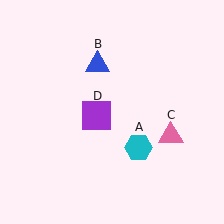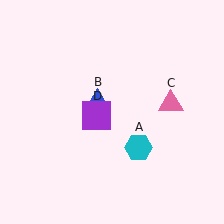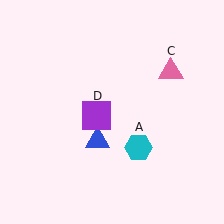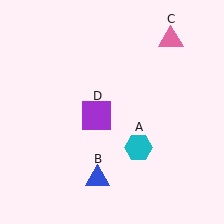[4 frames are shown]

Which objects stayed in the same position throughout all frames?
Cyan hexagon (object A) and purple square (object D) remained stationary.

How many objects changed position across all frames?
2 objects changed position: blue triangle (object B), pink triangle (object C).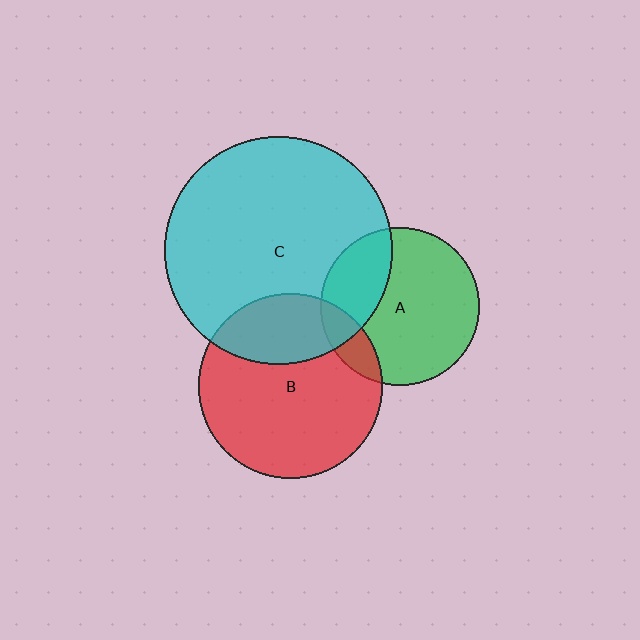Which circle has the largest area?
Circle C (cyan).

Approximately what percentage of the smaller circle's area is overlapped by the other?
Approximately 30%.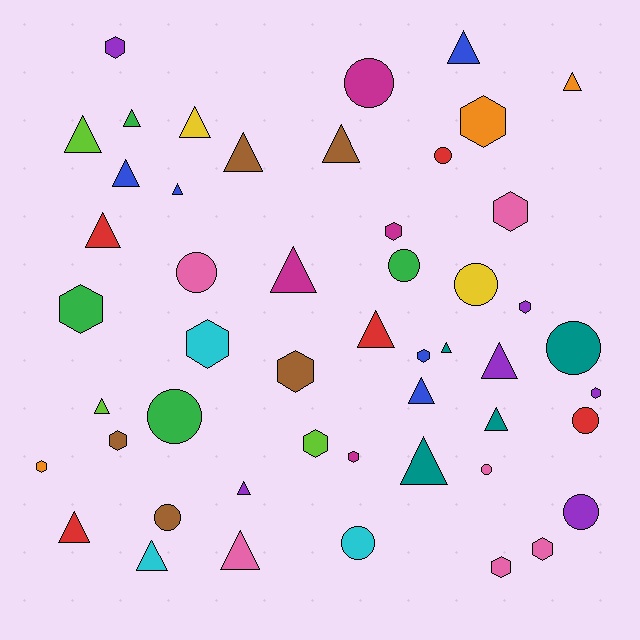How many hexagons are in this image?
There are 16 hexagons.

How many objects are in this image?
There are 50 objects.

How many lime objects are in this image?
There are 3 lime objects.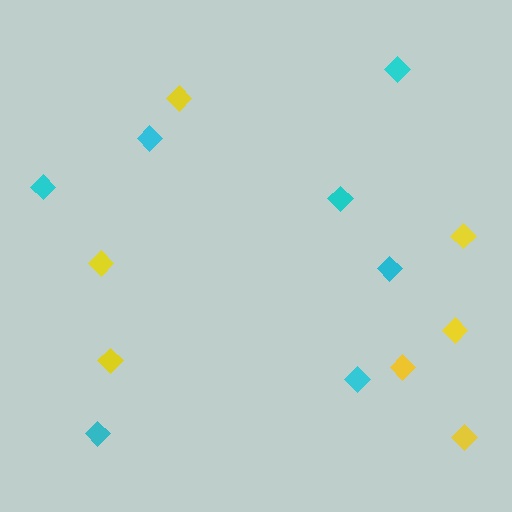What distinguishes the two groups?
There are 2 groups: one group of yellow diamonds (7) and one group of cyan diamonds (7).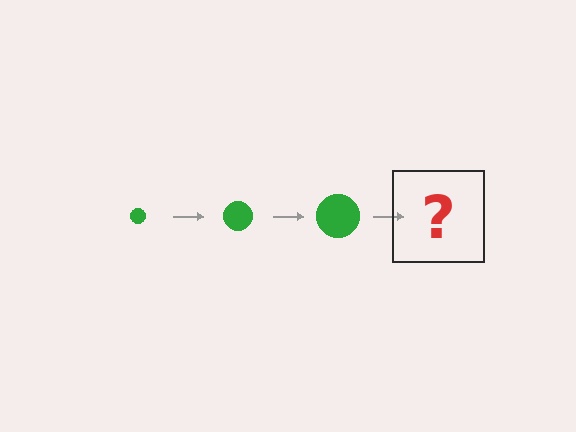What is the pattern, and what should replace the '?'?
The pattern is that the circle gets progressively larger each step. The '?' should be a green circle, larger than the previous one.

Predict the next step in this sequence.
The next step is a green circle, larger than the previous one.